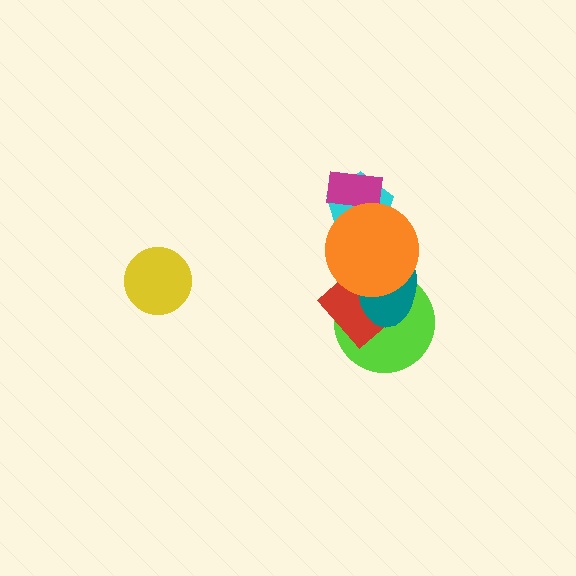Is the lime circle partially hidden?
Yes, it is partially covered by another shape.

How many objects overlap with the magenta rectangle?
2 objects overlap with the magenta rectangle.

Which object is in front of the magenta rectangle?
The orange circle is in front of the magenta rectangle.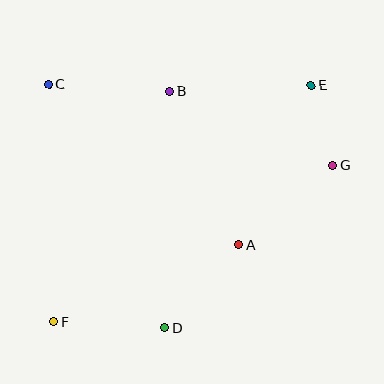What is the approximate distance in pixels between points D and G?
The distance between D and G is approximately 234 pixels.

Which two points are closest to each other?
Points E and G are closest to each other.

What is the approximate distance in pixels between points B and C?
The distance between B and C is approximately 121 pixels.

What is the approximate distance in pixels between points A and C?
The distance between A and C is approximately 249 pixels.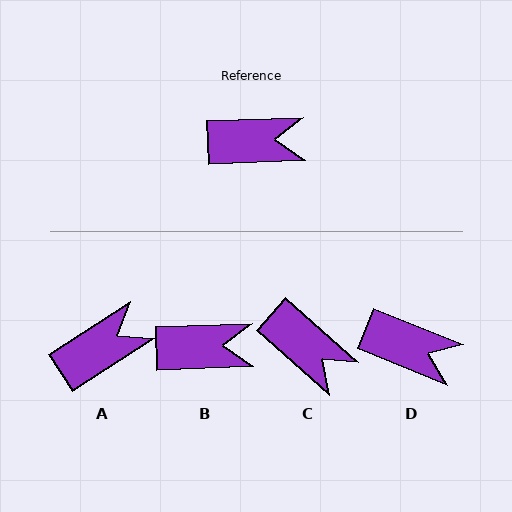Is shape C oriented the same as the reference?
No, it is off by about 44 degrees.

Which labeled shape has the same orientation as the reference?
B.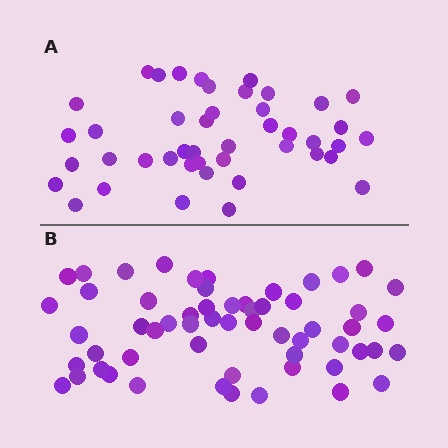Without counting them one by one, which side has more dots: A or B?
Region B (the bottom region) has more dots.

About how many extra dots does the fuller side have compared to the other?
Region B has approximately 15 more dots than region A.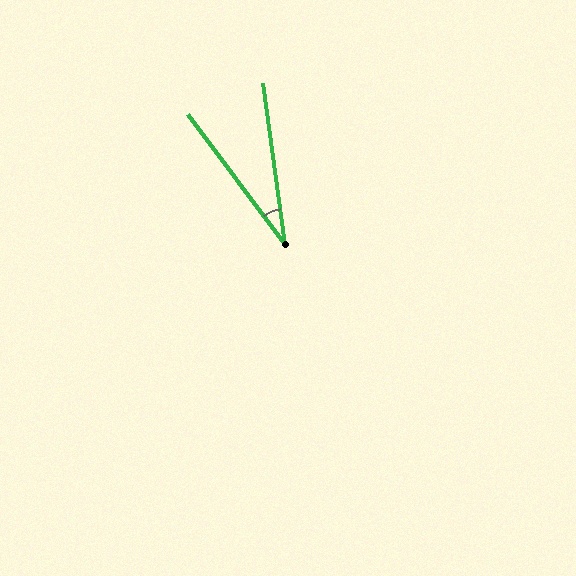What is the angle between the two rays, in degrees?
Approximately 29 degrees.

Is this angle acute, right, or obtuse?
It is acute.